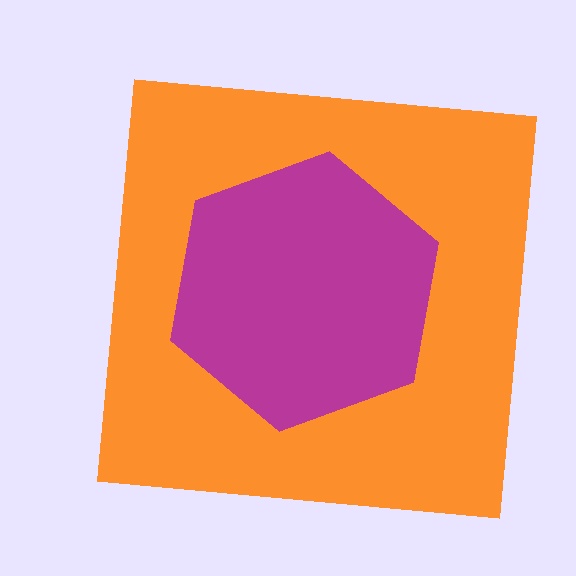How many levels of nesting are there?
2.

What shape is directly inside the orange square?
The magenta hexagon.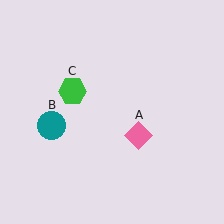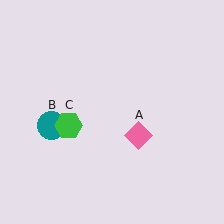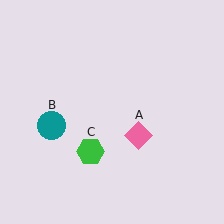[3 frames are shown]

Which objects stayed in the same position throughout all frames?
Pink diamond (object A) and teal circle (object B) remained stationary.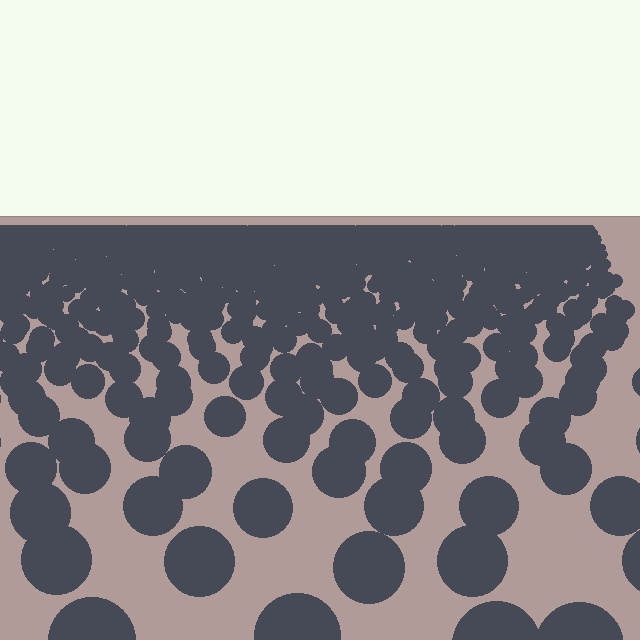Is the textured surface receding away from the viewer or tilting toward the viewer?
The surface is receding away from the viewer. Texture elements get smaller and denser toward the top.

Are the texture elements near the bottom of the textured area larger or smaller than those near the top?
Larger. Near the bottom, elements are closer to the viewer and appear at a bigger on-screen size.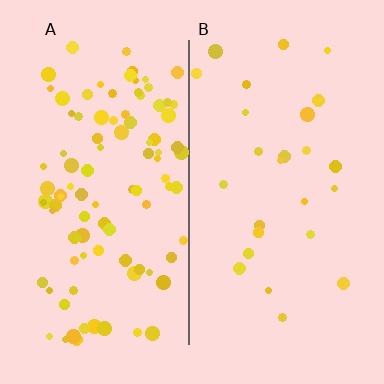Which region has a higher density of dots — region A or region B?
A (the left).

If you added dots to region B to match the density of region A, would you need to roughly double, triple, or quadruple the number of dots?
Approximately quadruple.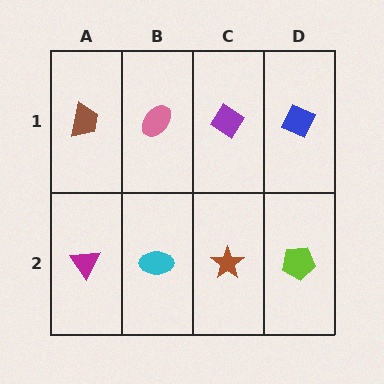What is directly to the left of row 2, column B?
A magenta triangle.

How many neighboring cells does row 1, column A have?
2.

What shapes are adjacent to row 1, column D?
A lime pentagon (row 2, column D), a purple diamond (row 1, column C).